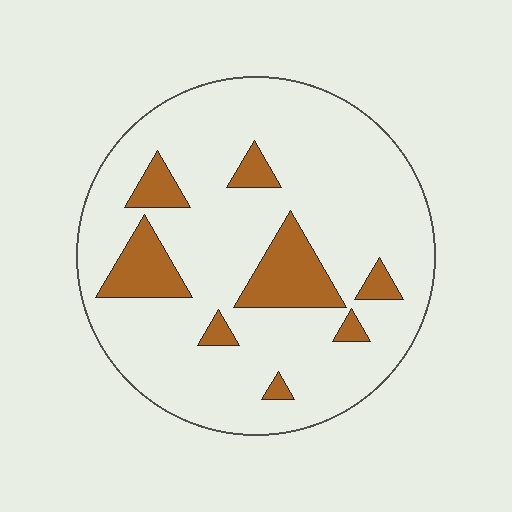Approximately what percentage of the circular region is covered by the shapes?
Approximately 15%.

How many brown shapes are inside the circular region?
8.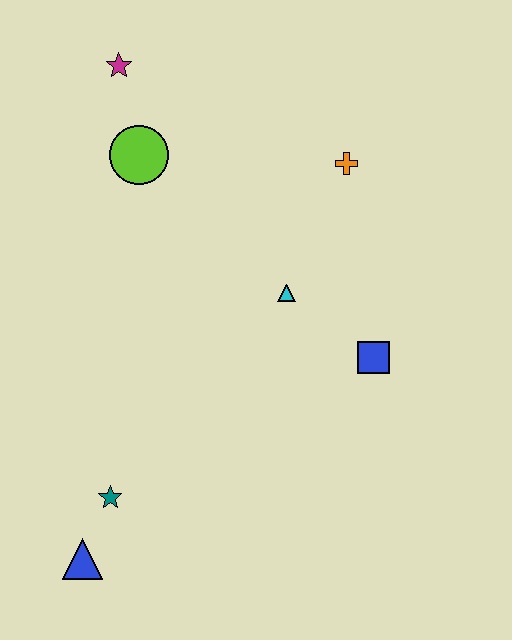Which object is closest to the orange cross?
The cyan triangle is closest to the orange cross.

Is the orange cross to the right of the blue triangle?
Yes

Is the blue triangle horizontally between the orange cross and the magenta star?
No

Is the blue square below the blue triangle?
No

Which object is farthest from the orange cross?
The blue triangle is farthest from the orange cross.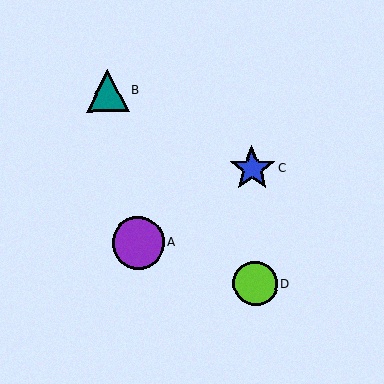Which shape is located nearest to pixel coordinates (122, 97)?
The teal triangle (labeled B) at (108, 91) is nearest to that location.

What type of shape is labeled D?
Shape D is a lime circle.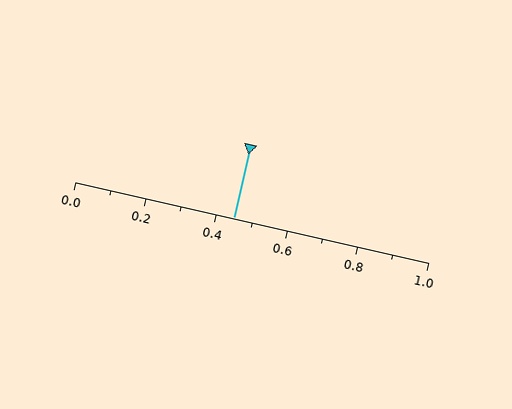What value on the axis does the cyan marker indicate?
The marker indicates approximately 0.45.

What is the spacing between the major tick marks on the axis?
The major ticks are spaced 0.2 apart.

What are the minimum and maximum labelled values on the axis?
The axis runs from 0.0 to 1.0.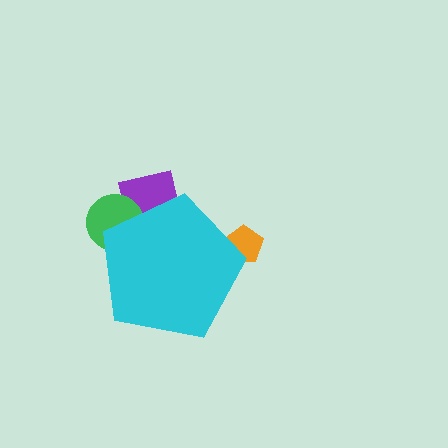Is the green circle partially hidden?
Yes, the green circle is partially hidden behind the cyan pentagon.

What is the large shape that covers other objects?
A cyan pentagon.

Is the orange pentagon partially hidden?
Yes, the orange pentagon is partially hidden behind the cyan pentagon.